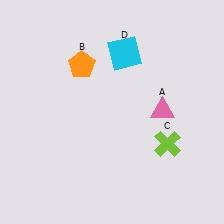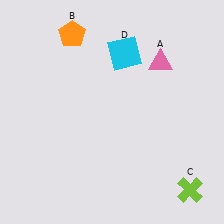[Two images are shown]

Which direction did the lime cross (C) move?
The lime cross (C) moved down.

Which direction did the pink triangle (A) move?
The pink triangle (A) moved up.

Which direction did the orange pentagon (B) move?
The orange pentagon (B) moved up.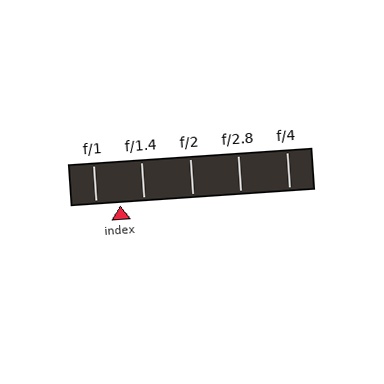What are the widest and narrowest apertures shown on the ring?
The widest aperture shown is f/1 and the narrowest is f/4.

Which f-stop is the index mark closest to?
The index mark is closest to f/1.4.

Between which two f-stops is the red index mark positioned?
The index mark is between f/1 and f/1.4.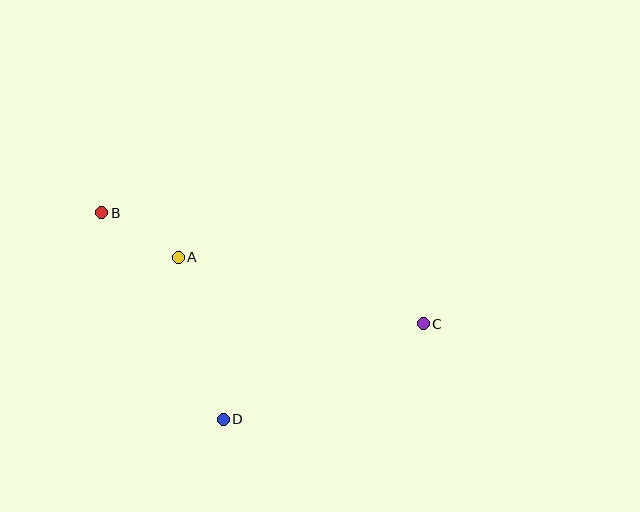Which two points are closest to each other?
Points A and B are closest to each other.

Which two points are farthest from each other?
Points B and C are farthest from each other.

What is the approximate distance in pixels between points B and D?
The distance between B and D is approximately 240 pixels.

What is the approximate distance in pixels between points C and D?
The distance between C and D is approximately 222 pixels.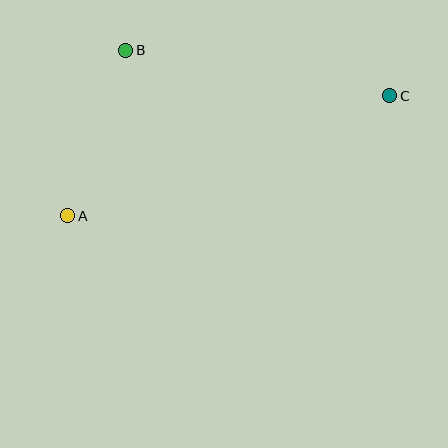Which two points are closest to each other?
Points A and B are closest to each other.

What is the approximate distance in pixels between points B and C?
The distance between B and C is approximately 268 pixels.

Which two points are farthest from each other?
Points A and C are farthest from each other.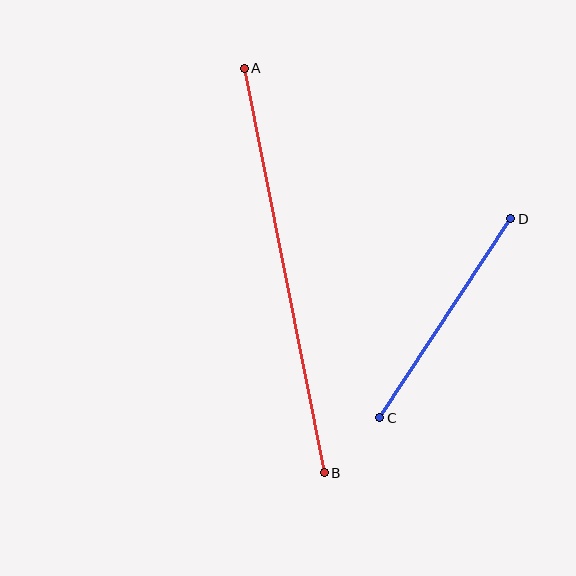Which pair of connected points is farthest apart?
Points A and B are farthest apart.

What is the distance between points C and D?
The distance is approximately 238 pixels.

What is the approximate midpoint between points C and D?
The midpoint is at approximately (445, 318) pixels.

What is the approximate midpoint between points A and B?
The midpoint is at approximately (284, 271) pixels.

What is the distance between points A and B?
The distance is approximately 412 pixels.